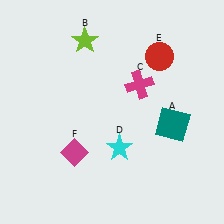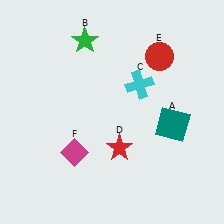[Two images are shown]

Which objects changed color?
B changed from lime to green. C changed from magenta to cyan. D changed from cyan to red.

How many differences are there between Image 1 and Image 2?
There are 3 differences between the two images.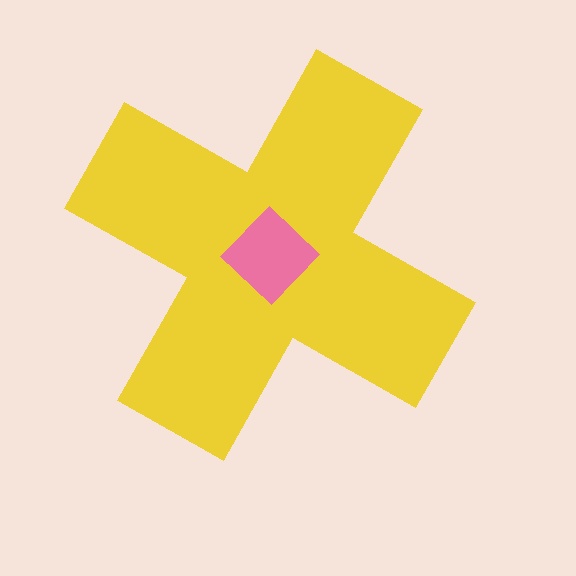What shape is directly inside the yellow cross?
The pink diamond.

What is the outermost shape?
The yellow cross.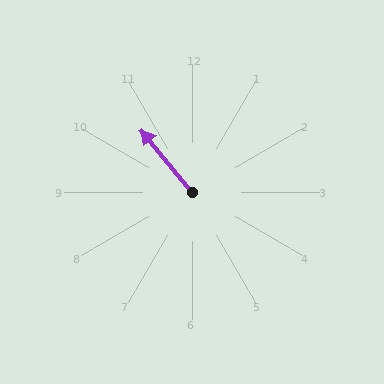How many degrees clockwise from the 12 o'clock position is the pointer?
Approximately 321 degrees.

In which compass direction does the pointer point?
Northwest.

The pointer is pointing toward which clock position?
Roughly 11 o'clock.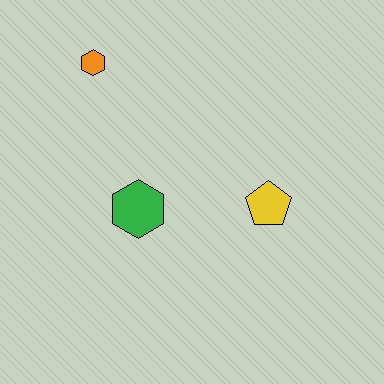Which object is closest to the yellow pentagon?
The green hexagon is closest to the yellow pentagon.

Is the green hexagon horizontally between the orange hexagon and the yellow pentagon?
Yes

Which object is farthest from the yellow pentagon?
The orange hexagon is farthest from the yellow pentagon.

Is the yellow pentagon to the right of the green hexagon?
Yes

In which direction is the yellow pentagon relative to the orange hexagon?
The yellow pentagon is to the right of the orange hexagon.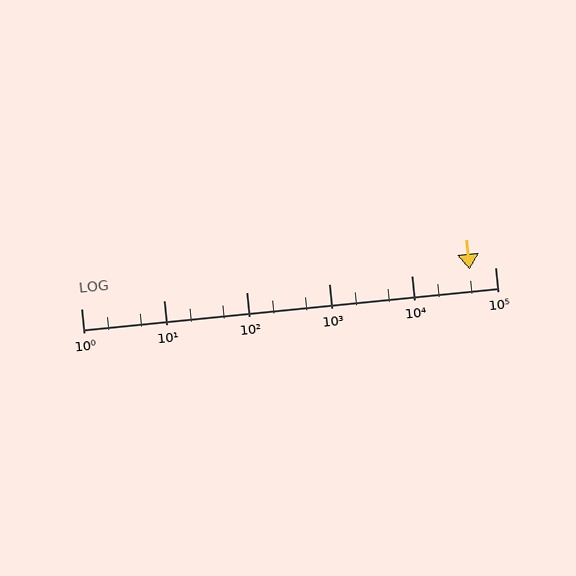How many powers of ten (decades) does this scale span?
The scale spans 5 decades, from 1 to 100000.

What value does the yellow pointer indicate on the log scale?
The pointer indicates approximately 49000.